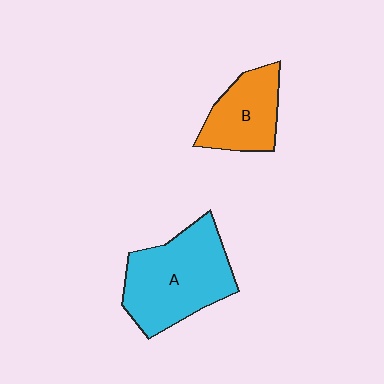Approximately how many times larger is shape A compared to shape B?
Approximately 1.6 times.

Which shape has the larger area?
Shape A (cyan).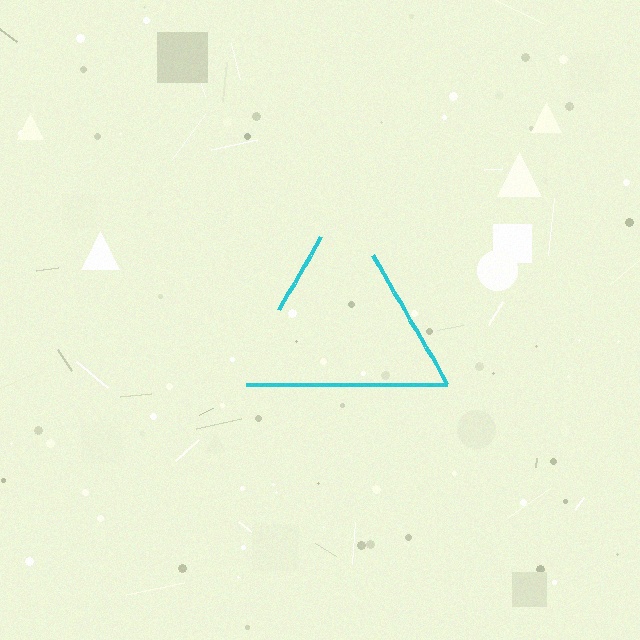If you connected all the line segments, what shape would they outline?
They would outline a triangle.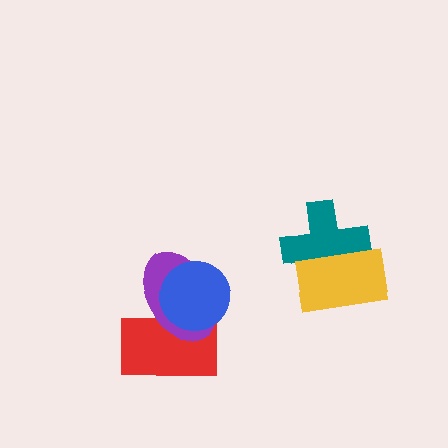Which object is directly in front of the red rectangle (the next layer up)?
The purple ellipse is directly in front of the red rectangle.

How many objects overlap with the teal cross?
1 object overlaps with the teal cross.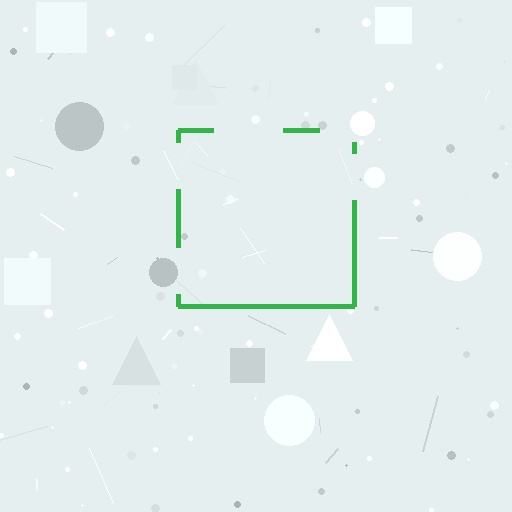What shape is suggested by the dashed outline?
The dashed outline suggests a square.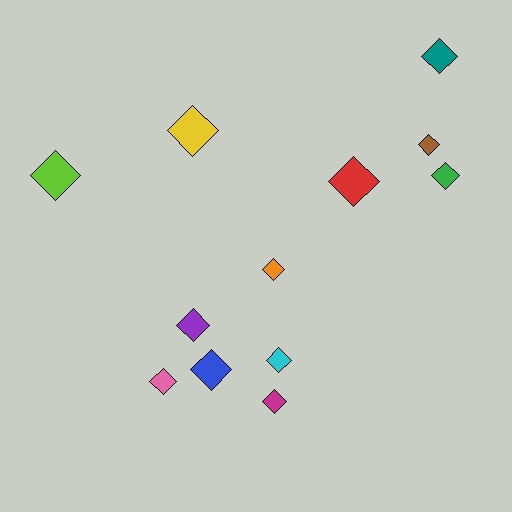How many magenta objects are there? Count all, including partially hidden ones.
There is 1 magenta object.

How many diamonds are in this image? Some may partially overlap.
There are 12 diamonds.